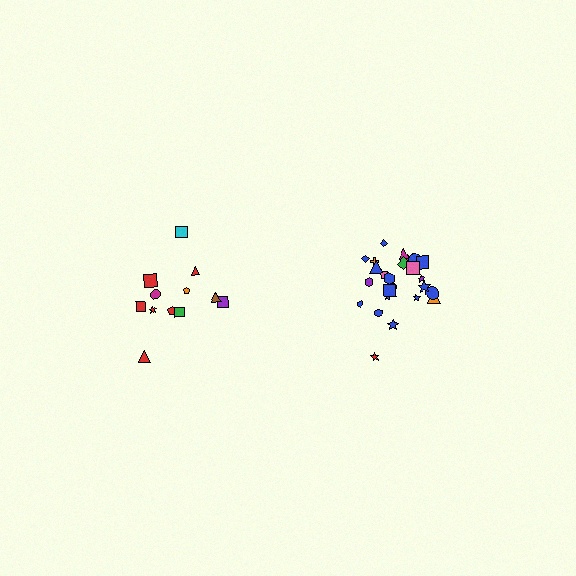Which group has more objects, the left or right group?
The right group.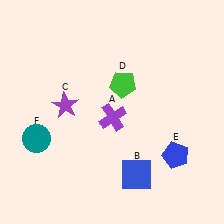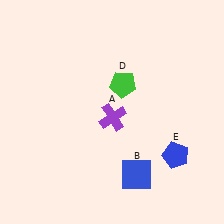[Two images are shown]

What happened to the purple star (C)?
The purple star (C) was removed in Image 2. It was in the top-left area of Image 1.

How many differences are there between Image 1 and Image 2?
There are 2 differences between the two images.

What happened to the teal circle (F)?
The teal circle (F) was removed in Image 2. It was in the bottom-left area of Image 1.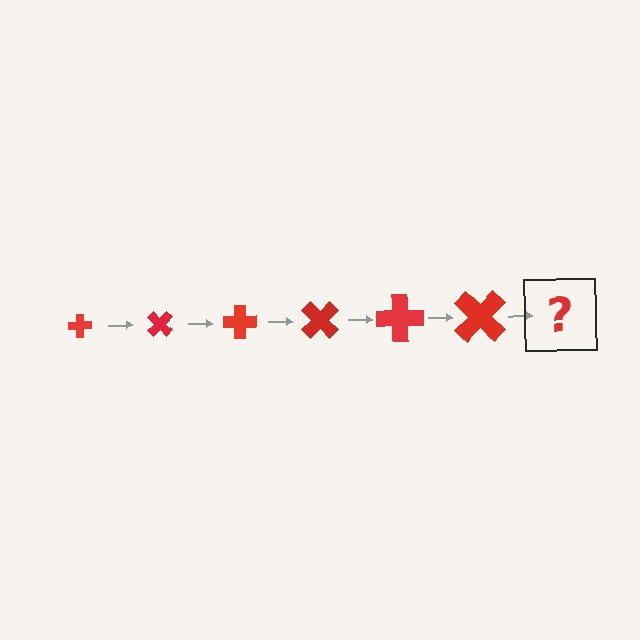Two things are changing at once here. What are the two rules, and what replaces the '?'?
The two rules are that the cross grows larger each step and it rotates 45 degrees each step. The '?' should be a cross, larger than the previous one and rotated 270 degrees from the start.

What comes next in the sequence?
The next element should be a cross, larger than the previous one and rotated 270 degrees from the start.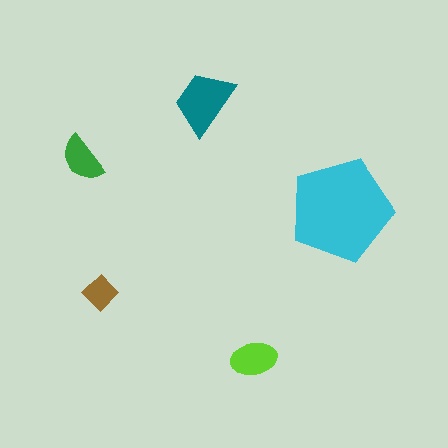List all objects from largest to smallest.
The cyan pentagon, the teal trapezoid, the lime ellipse, the green semicircle, the brown diamond.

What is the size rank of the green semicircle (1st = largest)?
4th.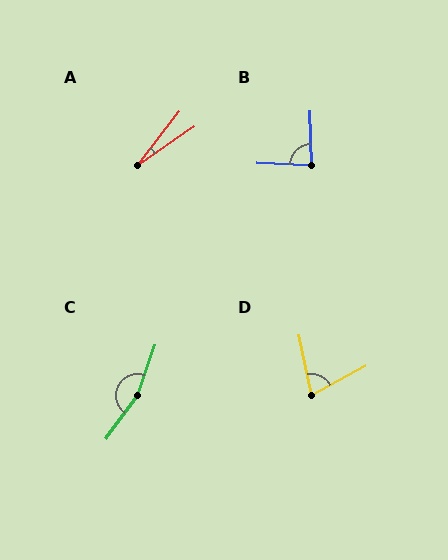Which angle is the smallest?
A, at approximately 18 degrees.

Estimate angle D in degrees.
Approximately 73 degrees.